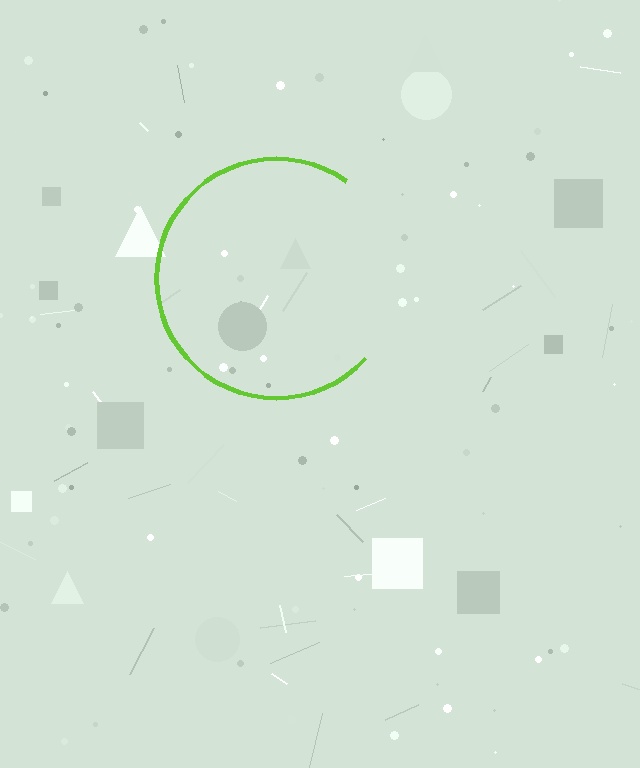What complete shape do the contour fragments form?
The contour fragments form a circle.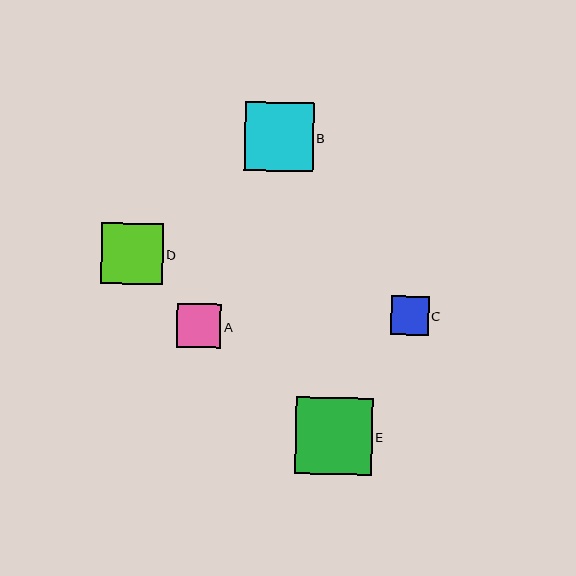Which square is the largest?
Square E is the largest with a size of approximately 77 pixels.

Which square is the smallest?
Square C is the smallest with a size of approximately 38 pixels.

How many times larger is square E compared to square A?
Square E is approximately 1.7 times the size of square A.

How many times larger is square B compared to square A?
Square B is approximately 1.6 times the size of square A.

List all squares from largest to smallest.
From largest to smallest: E, B, D, A, C.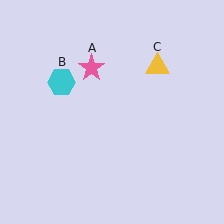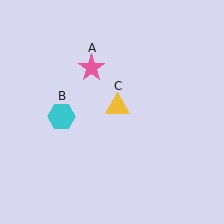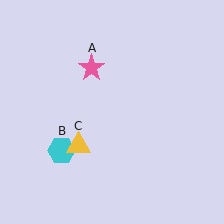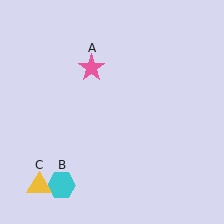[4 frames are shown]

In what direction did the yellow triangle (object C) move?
The yellow triangle (object C) moved down and to the left.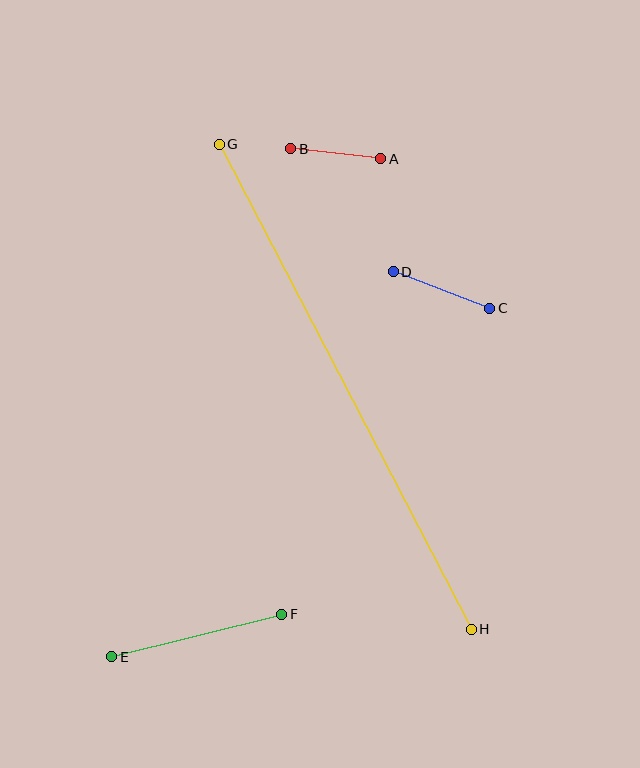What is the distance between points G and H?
The distance is approximately 546 pixels.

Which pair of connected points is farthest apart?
Points G and H are farthest apart.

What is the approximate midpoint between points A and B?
The midpoint is at approximately (336, 154) pixels.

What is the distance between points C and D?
The distance is approximately 103 pixels.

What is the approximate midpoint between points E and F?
The midpoint is at approximately (197, 635) pixels.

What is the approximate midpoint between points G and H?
The midpoint is at approximately (345, 387) pixels.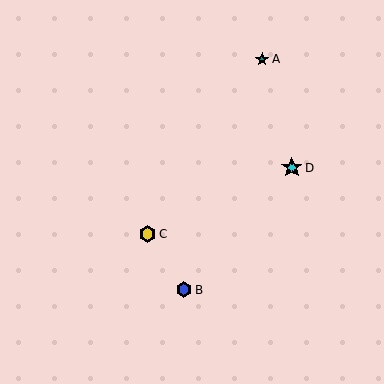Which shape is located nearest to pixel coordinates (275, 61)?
The teal star (labeled A) at (262, 59) is nearest to that location.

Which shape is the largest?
The cyan star (labeled D) is the largest.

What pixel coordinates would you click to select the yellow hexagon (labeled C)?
Click at (147, 234) to select the yellow hexagon C.